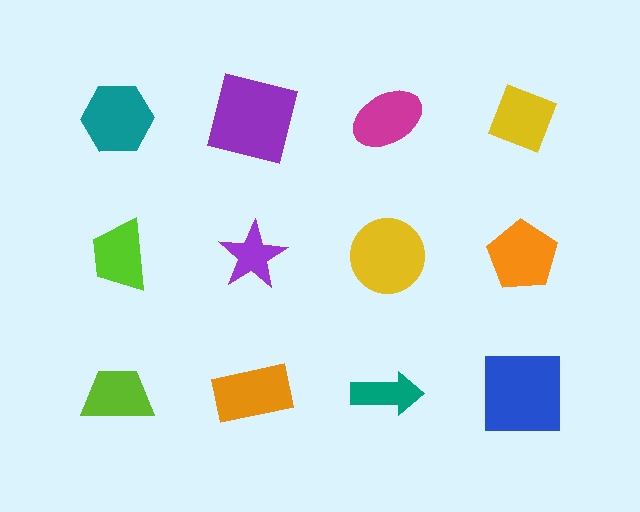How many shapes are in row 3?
4 shapes.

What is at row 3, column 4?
A blue square.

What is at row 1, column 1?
A teal hexagon.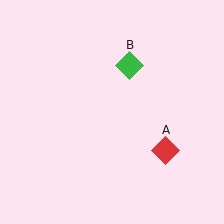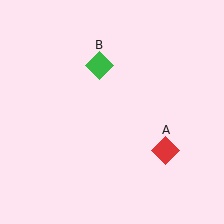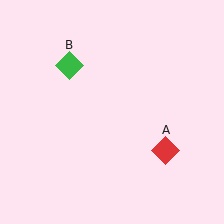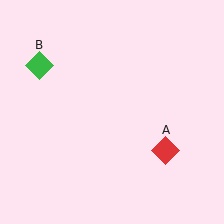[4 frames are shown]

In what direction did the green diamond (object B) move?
The green diamond (object B) moved left.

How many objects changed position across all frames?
1 object changed position: green diamond (object B).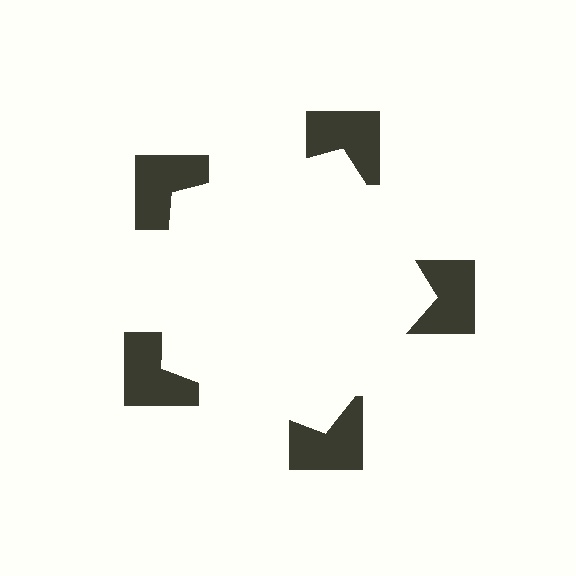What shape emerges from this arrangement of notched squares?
An illusory pentagon — its edges are inferred from the aligned wedge cuts in the notched squares, not physically drawn.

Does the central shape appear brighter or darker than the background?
It typically appears slightly brighter than the background, even though no actual brightness change is drawn.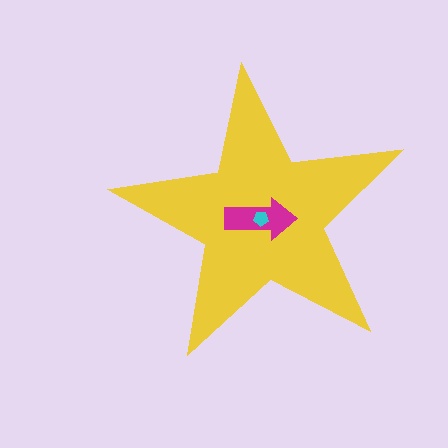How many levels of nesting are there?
3.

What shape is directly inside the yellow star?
The magenta arrow.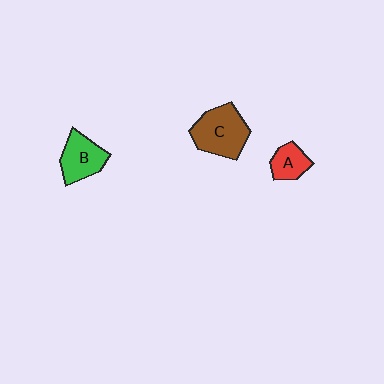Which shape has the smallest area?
Shape A (red).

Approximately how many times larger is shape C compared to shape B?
Approximately 1.3 times.